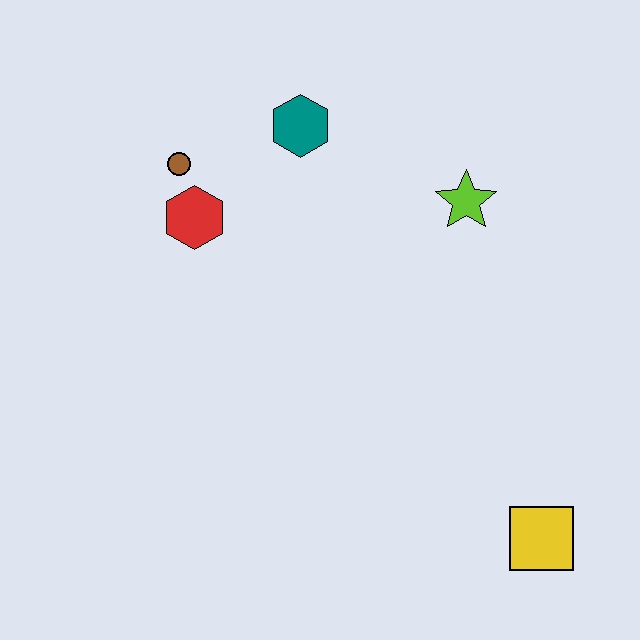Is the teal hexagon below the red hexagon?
No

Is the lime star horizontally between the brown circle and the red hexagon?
No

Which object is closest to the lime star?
The teal hexagon is closest to the lime star.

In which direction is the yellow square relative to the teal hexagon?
The yellow square is below the teal hexagon.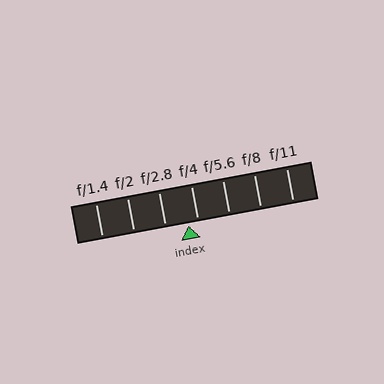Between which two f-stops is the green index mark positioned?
The index mark is between f/2.8 and f/4.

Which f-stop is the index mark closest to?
The index mark is closest to f/4.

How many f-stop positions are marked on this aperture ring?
There are 7 f-stop positions marked.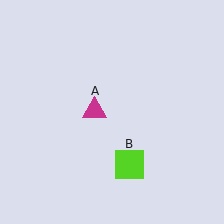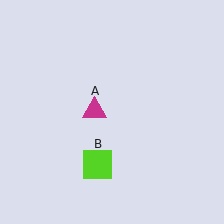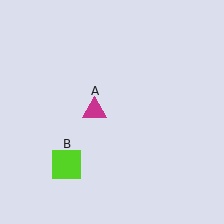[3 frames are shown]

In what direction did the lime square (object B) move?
The lime square (object B) moved left.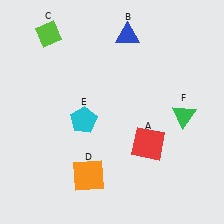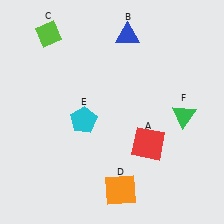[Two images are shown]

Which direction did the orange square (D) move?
The orange square (D) moved right.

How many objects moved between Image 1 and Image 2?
1 object moved between the two images.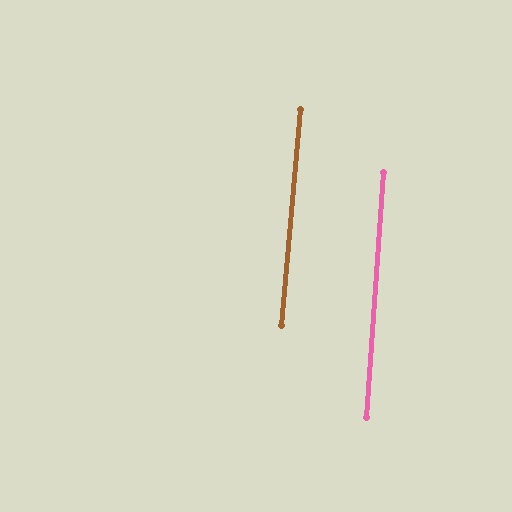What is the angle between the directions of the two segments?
Approximately 1 degree.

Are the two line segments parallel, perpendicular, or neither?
Parallel — their directions differ by only 0.8°.